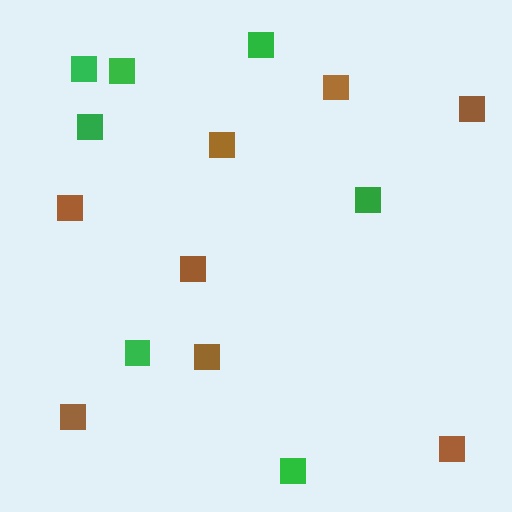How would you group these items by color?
There are 2 groups: one group of green squares (7) and one group of brown squares (8).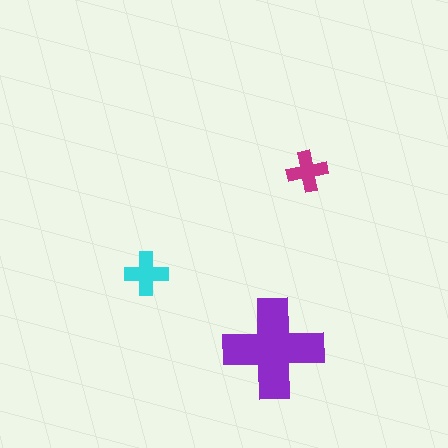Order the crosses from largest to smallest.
the purple one, the cyan one, the magenta one.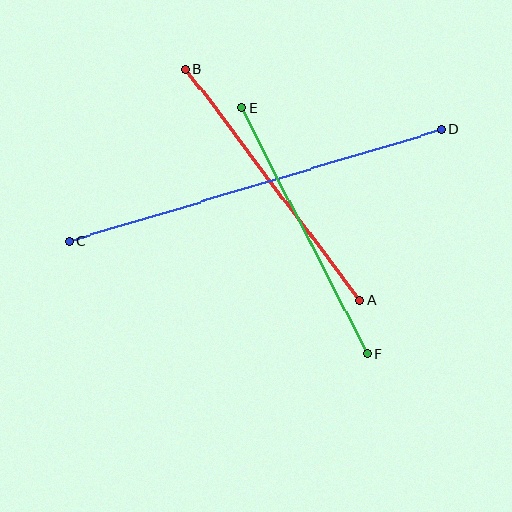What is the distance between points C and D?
The distance is approximately 388 pixels.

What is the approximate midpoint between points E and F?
The midpoint is at approximately (304, 231) pixels.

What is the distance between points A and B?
The distance is approximately 290 pixels.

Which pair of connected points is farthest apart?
Points C and D are farthest apart.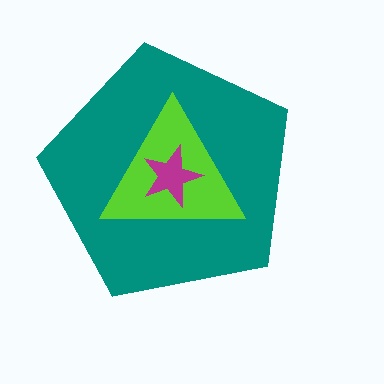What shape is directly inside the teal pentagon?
The lime triangle.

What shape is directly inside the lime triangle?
The magenta star.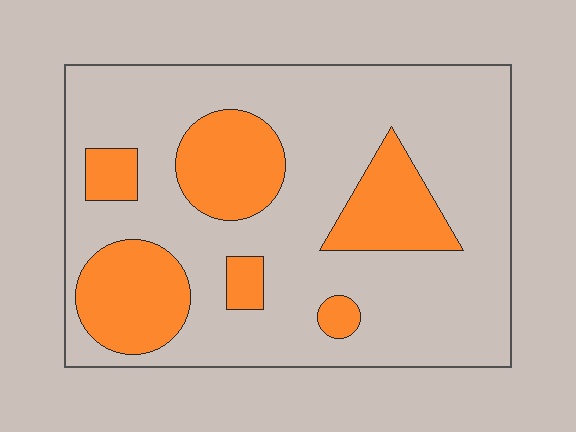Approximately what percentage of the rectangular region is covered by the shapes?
Approximately 25%.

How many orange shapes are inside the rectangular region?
6.